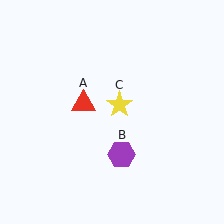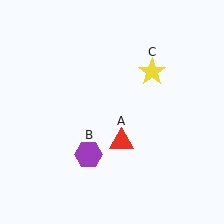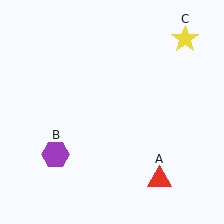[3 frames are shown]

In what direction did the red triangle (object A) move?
The red triangle (object A) moved down and to the right.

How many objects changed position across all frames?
3 objects changed position: red triangle (object A), purple hexagon (object B), yellow star (object C).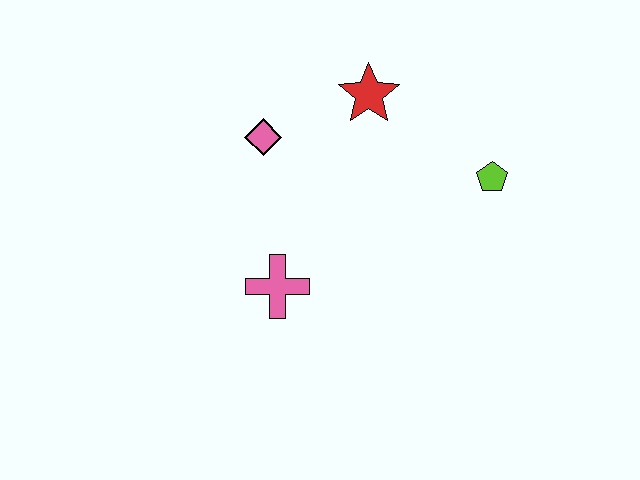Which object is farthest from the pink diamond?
The lime pentagon is farthest from the pink diamond.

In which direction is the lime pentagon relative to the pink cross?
The lime pentagon is to the right of the pink cross.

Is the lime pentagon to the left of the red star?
No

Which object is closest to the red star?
The pink diamond is closest to the red star.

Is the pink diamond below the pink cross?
No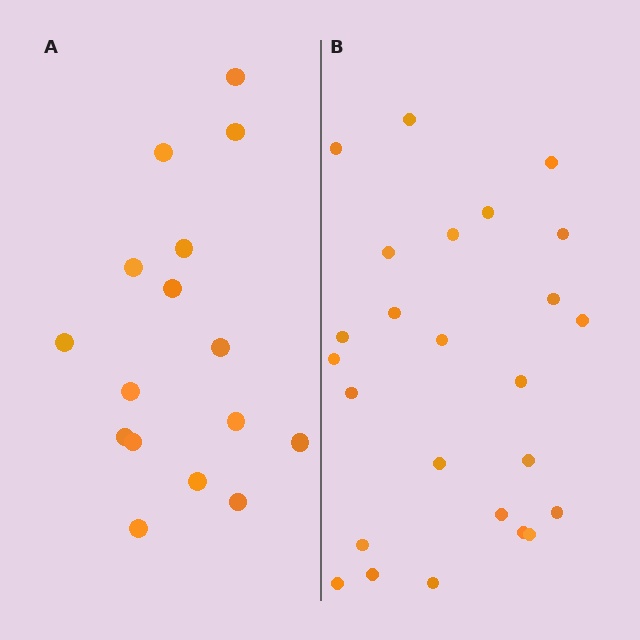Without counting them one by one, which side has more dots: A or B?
Region B (the right region) has more dots.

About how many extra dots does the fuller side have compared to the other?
Region B has roughly 8 or so more dots than region A.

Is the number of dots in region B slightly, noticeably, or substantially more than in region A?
Region B has substantially more. The ratio is roughly 1.6 to 1.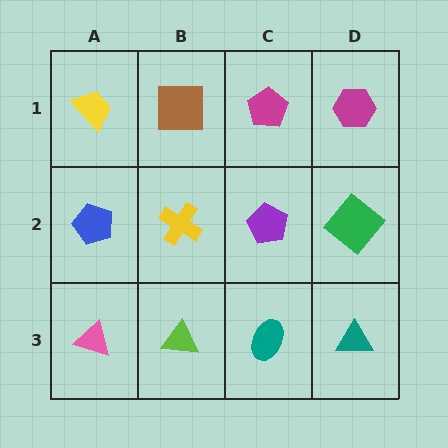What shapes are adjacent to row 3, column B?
A yellow cross (row 2, column B), a pink triangle (row 3, column A), a teal ellipse (row 3, column C).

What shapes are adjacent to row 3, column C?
A purple pentagon (row 2, column C), a lime triangle (row 3, column B), a teal triangle (row 3, column D).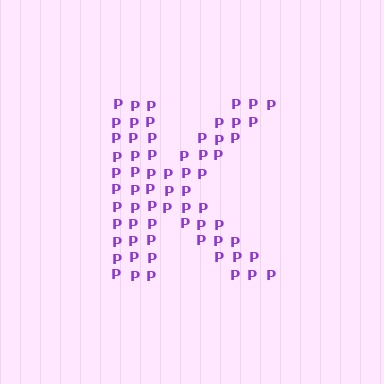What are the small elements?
The small elements are letter P's.